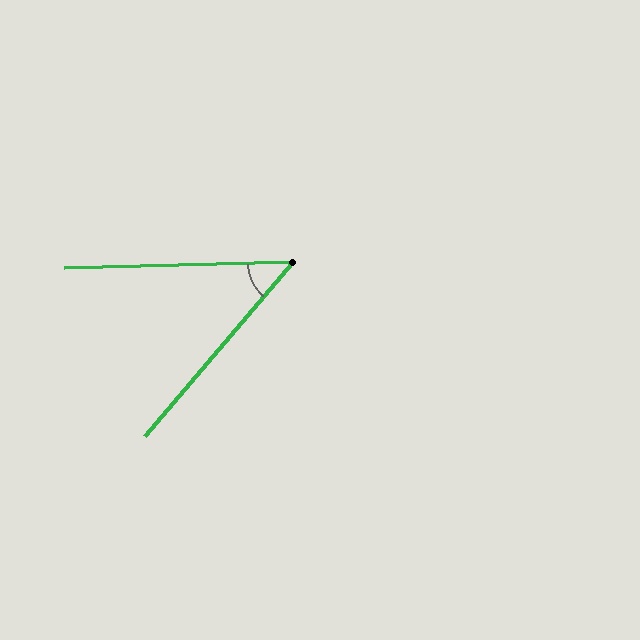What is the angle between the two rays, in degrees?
Approximately 48 degrees.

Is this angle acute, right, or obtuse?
It is acute.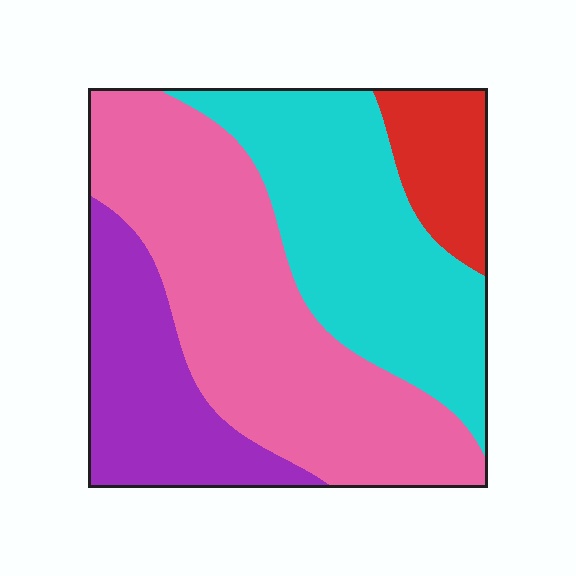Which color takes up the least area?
Red, at roughly 10%.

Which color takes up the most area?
Pink, at roughly 40%.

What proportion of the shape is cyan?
Cyan covers about 30% of the shape.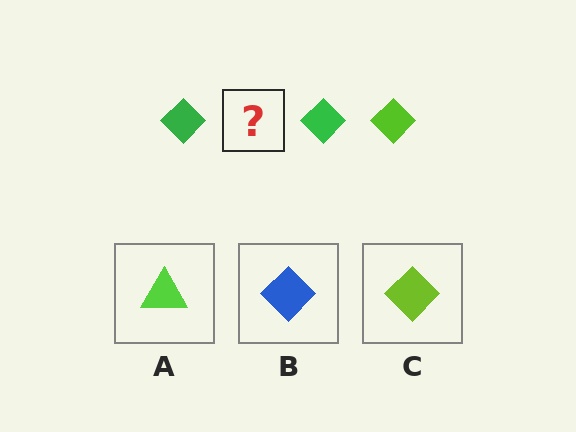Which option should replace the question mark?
Option C.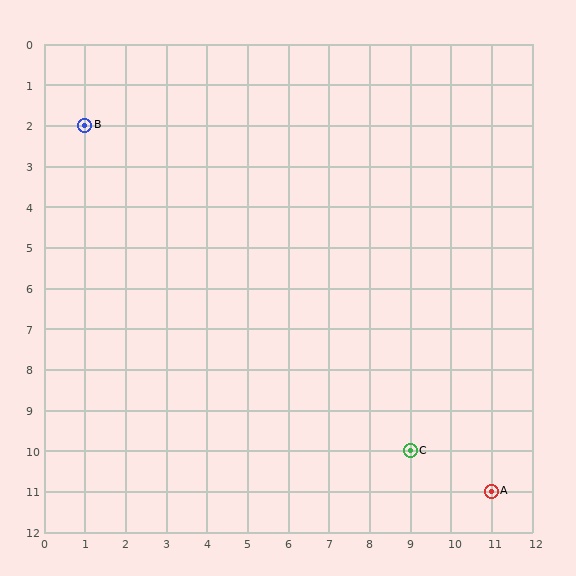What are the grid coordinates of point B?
Point B is at grid coordinates (1, 2).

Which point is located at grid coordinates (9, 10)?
Point C is at (9, 10).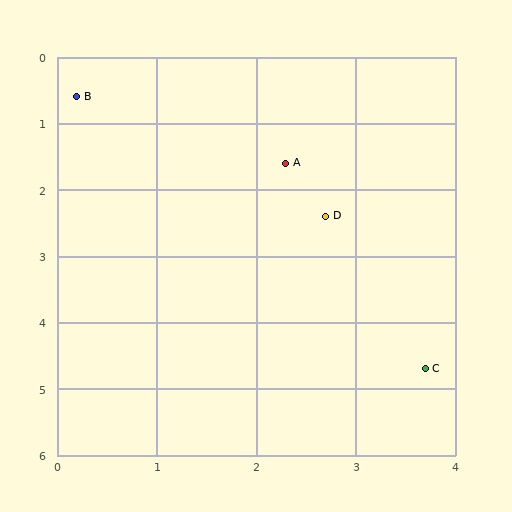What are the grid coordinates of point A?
Point A is at approximately (2.3, 1.6).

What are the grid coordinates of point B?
Point B is at approximately (0.2, 0.6).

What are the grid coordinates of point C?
Point C is at approximately (3.7, 4.7).